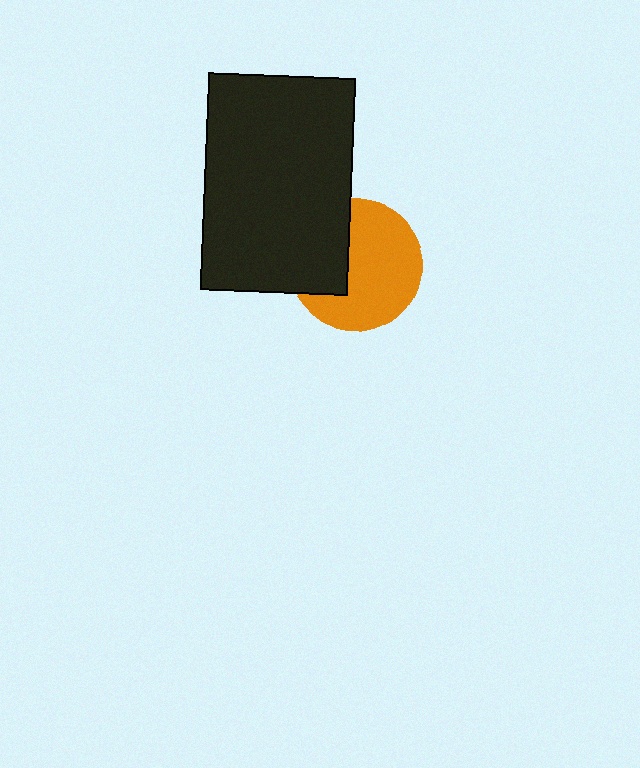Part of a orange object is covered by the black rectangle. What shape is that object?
It is a circle.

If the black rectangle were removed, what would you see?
You would see the complete orange circle.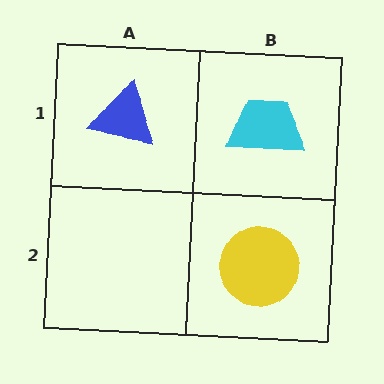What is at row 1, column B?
A cyan trapezoid.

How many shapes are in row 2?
1 shape.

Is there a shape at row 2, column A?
No, that cell is empty.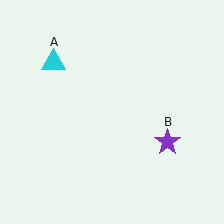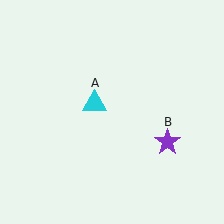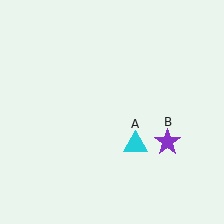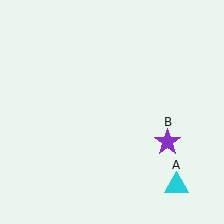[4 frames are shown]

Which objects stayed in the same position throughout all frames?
Purple star (object B) remained stationary.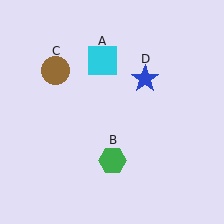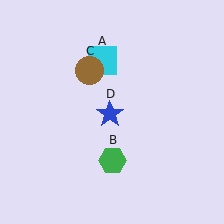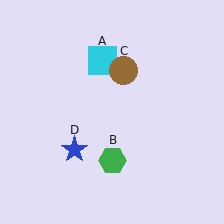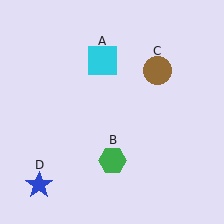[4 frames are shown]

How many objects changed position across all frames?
2 objects changed position: brown circle (object C), blue star (object D).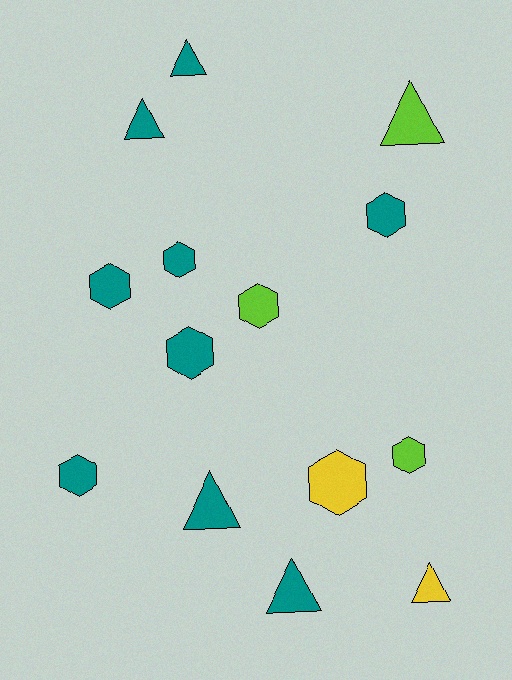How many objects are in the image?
There are 14 objects.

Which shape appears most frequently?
Hexagon, with 8 objects.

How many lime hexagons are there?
There are 2 lime hexagons.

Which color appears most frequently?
Teal, with 9 objects.